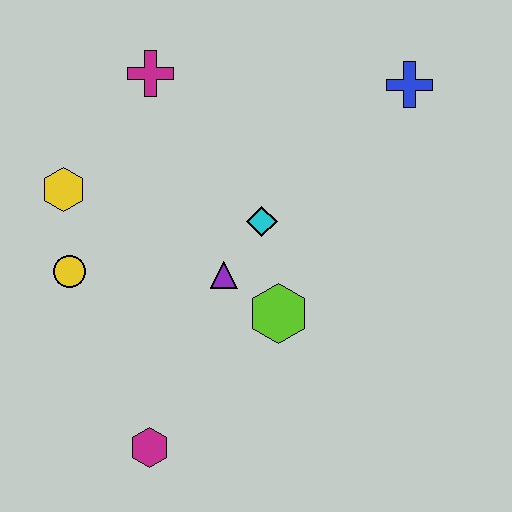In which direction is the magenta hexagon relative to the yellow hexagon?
The magenta hexagon is below the yellow hexagon.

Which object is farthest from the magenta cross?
The magenta hexagon is farthest from the magenta cross.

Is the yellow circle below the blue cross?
Yes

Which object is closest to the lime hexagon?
The purple triangle is closest to the lime hexagon.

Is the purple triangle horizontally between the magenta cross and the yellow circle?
No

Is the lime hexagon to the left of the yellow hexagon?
No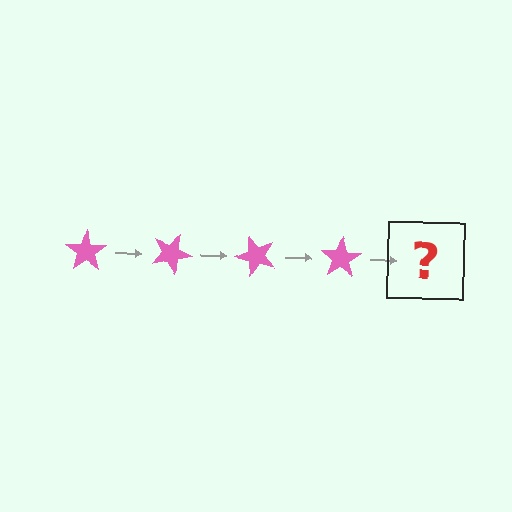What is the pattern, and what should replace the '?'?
The pattern is that the star rotates 25 degrees each step. The '?' should be a pink star rotated 100 degrees.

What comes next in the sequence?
The next element should be a pink star rotated 100 degrees.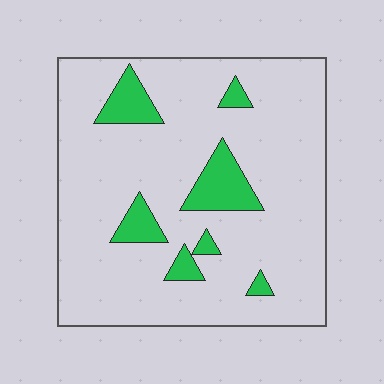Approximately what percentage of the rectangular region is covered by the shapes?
Approximately 15%.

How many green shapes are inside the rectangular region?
7.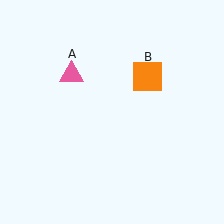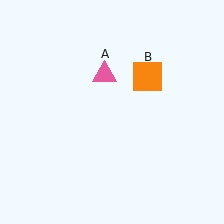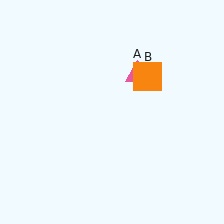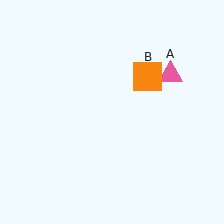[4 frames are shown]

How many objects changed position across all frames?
1 object changed position: pink triangle (object A).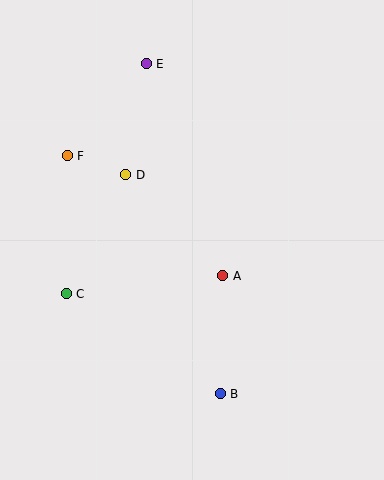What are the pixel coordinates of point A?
Point A is at (223, 276).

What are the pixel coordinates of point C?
Point C is at (66, 294).